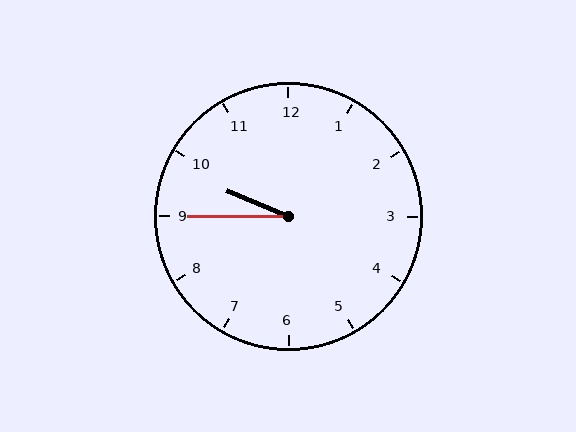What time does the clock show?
9:45.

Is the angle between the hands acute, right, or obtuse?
It is acute.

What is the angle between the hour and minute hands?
Approximately 22 degrees.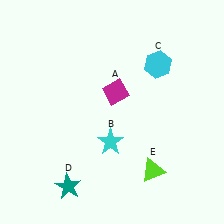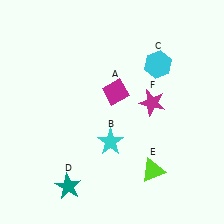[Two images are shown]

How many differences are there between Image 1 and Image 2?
There is 1 difference between the two images.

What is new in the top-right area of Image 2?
A magenta star (F) was added in the top-right area of Image 2.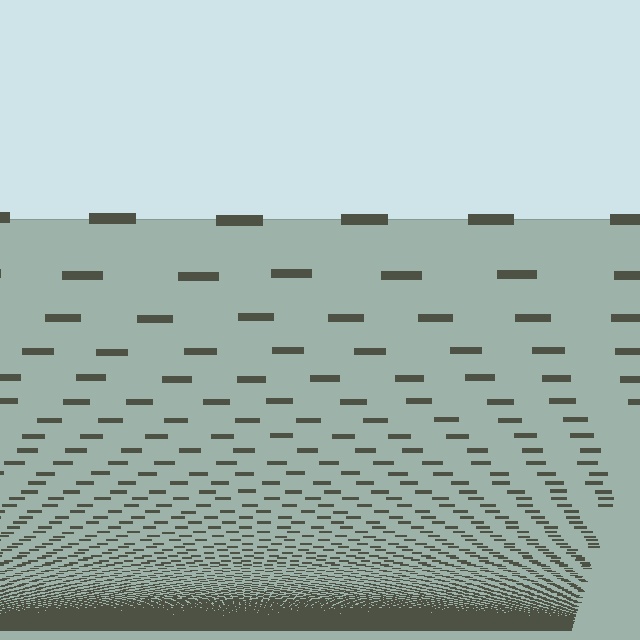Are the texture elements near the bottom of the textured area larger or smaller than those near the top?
Smaller. The gradient is inverted — elements near the bottom are smaller and denser.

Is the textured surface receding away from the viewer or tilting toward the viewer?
The surface appears to tilt toward the viewer. Texture elements get larger and sparser toward the top.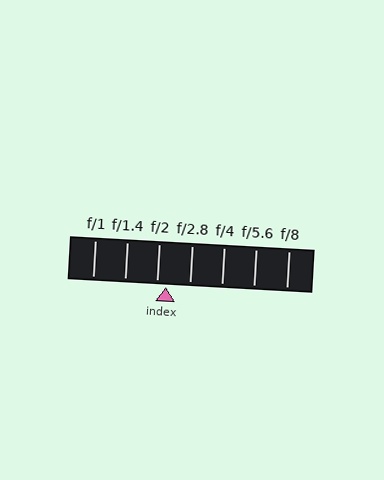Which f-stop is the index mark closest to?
The index mark is closest to f/2.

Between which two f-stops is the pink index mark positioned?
The index mark is between f/2 and f/2.8.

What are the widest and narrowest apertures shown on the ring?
The widest aperture shown is f/1 and the narrowest is f/8.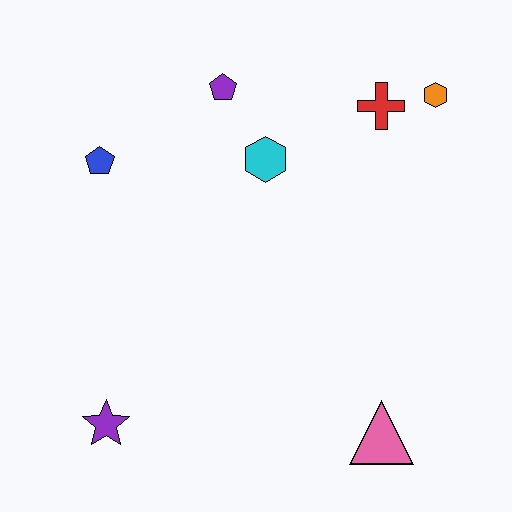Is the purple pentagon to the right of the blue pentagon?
Yes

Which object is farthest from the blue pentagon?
The pink triangle is farthest from the blue pentagon.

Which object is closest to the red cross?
The orange hexagon is closest to the red cross.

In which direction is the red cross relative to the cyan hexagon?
The red cross is to the right of the cyan hexagon.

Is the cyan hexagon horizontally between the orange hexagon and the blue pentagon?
Yes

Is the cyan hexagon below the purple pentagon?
Yes